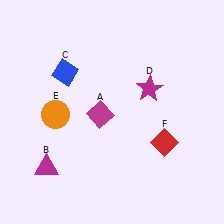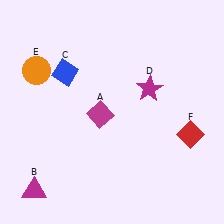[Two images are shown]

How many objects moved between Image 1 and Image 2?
3 objects moved between the two images.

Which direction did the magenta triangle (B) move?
The magenta triangle (B) moved down.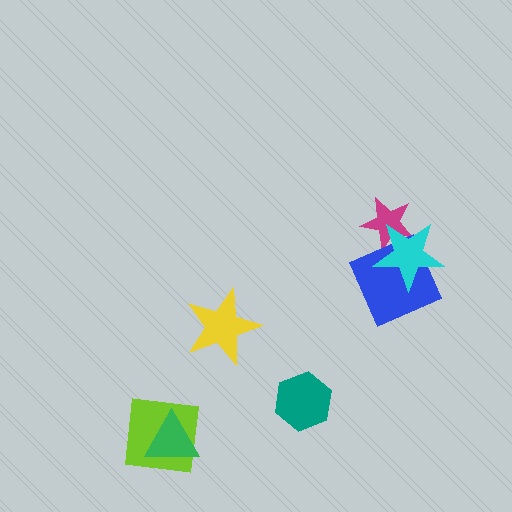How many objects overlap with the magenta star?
2 objects overlap with the magenta star.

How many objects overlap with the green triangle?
1 object overlaps with the green triangle.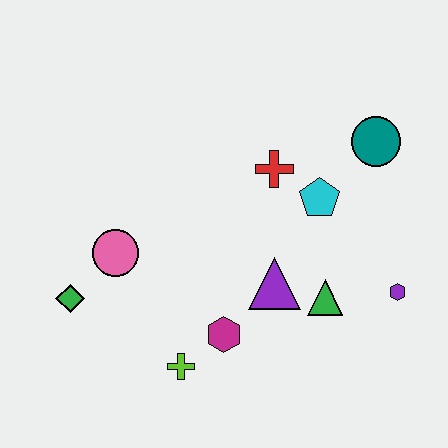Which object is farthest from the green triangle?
The green diamond is farthest from the green triangle.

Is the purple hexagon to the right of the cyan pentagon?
Yes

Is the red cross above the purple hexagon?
Yes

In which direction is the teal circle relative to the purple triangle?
The teal circle is above the purple triangle.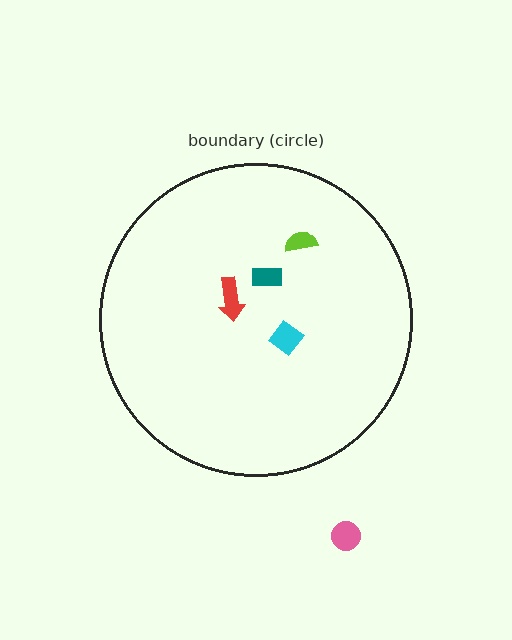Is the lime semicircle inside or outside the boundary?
Inside.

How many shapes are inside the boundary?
4 inside, 1 outside.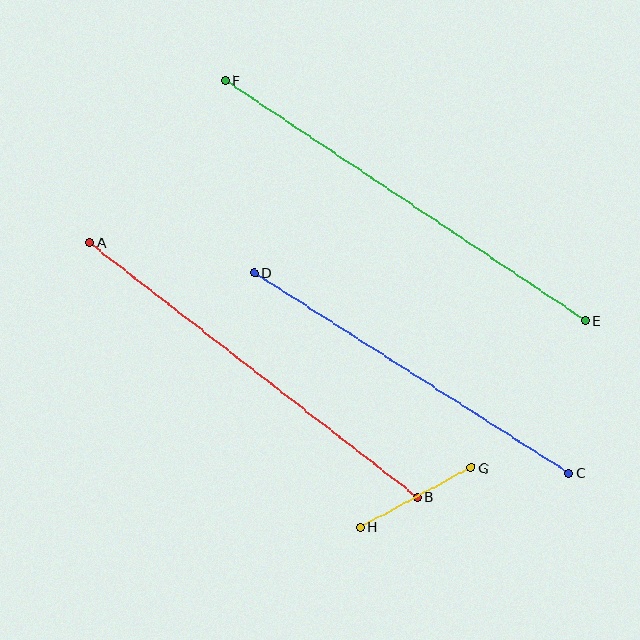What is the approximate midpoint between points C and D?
The midpoint is at approximately (411, 373) pixels.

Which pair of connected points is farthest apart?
Points E and F are farthest apart.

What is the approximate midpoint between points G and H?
The midpoint is at approximately (416, 497) pixels.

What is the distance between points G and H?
The distance is approximately 126 pixels.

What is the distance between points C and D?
The distance is approximately 374 pixels.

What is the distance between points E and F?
The distance is approximately 432 pixels.